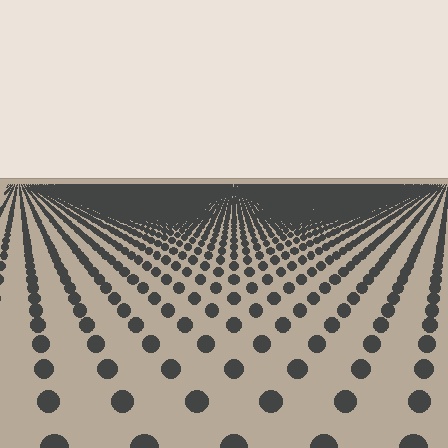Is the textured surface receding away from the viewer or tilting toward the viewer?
The surface is receding away from the viewer. Texture elements get smaller and denser toward the top.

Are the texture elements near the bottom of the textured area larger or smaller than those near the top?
Larger. Near the bottom, elements are closer to the viewer and appear at a bigger on-screen size.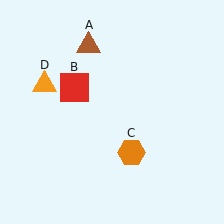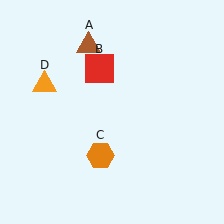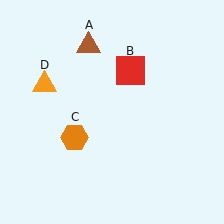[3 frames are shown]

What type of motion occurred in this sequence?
The red square (object B), orange hexagon (object C) rotated clockwise around the center of the scene.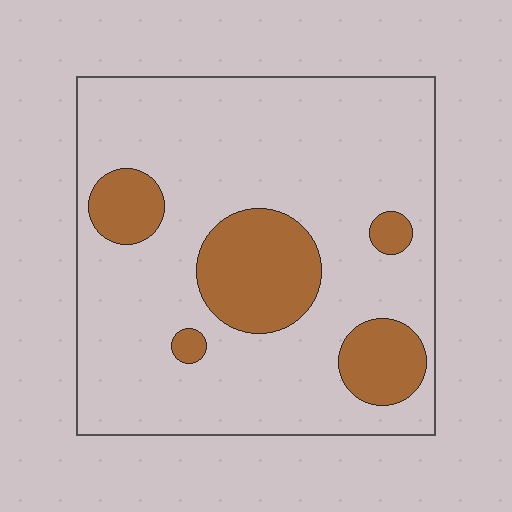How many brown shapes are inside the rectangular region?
5.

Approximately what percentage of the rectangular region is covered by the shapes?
Approximately 20%.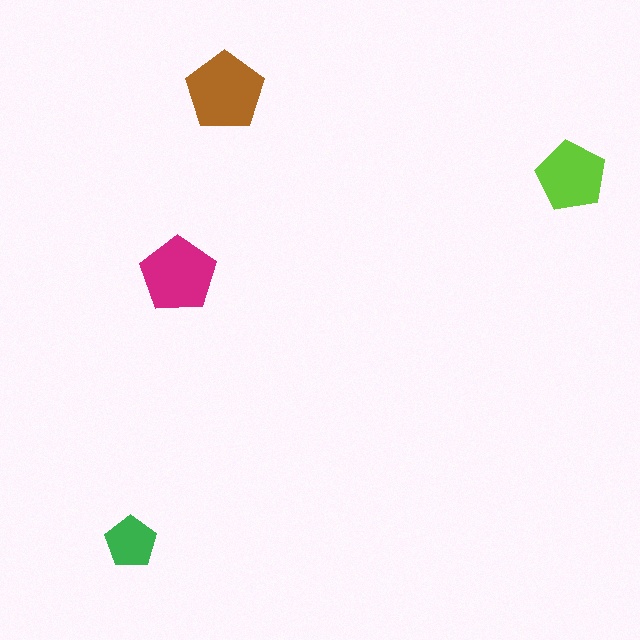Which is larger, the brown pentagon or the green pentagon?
The brown one.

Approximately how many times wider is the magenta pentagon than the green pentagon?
About 1.5 times wider.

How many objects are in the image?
There are 4 objects in the image.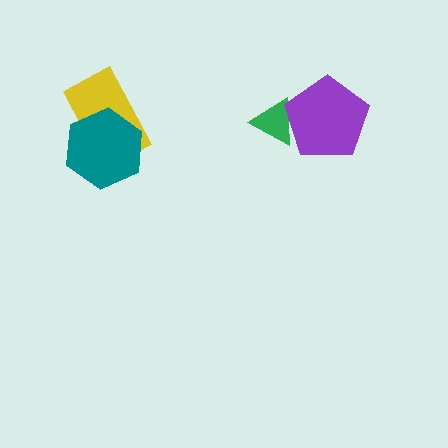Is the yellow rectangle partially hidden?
Yes, it is partially covered by another shape.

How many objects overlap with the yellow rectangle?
1 object overlaps with the yellow rectangle.